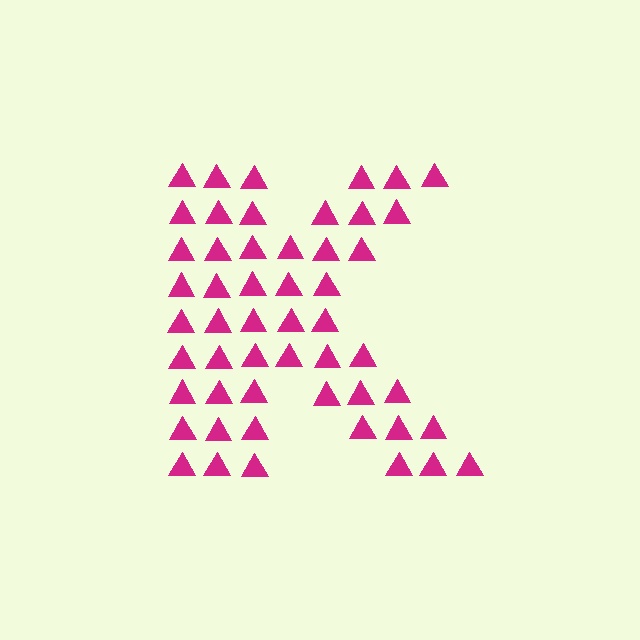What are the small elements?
The small elements are triangles.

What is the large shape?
The large shape is the letter K.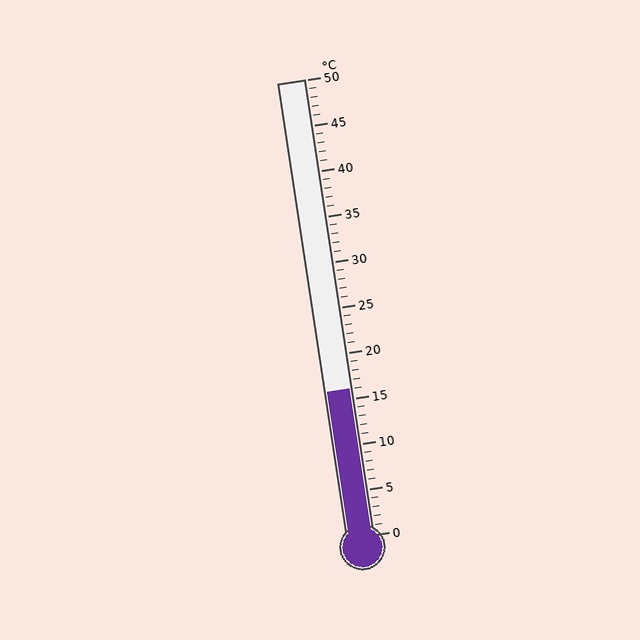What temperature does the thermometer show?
The thermometer shows approximately 16°C.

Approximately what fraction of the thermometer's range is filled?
The thermometer is filled to approximately 30% of its range.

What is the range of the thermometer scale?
The thermometer scale ranges from 0°C to 50°C.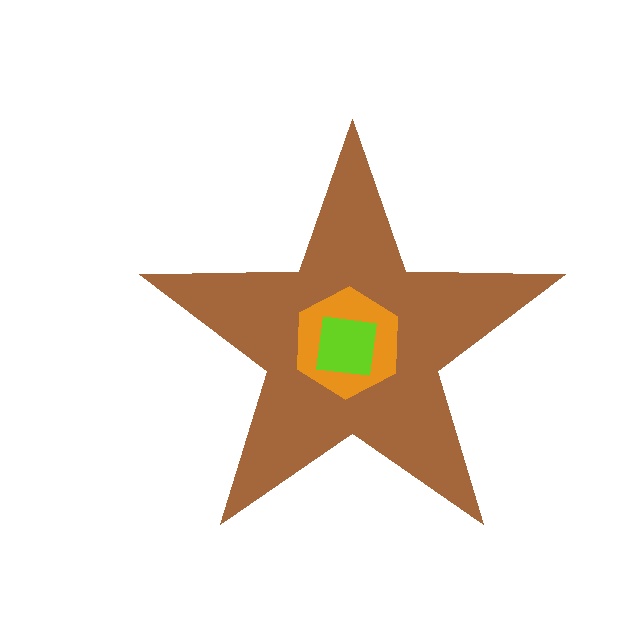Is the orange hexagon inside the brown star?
Yes.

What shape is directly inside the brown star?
The orange hexagon.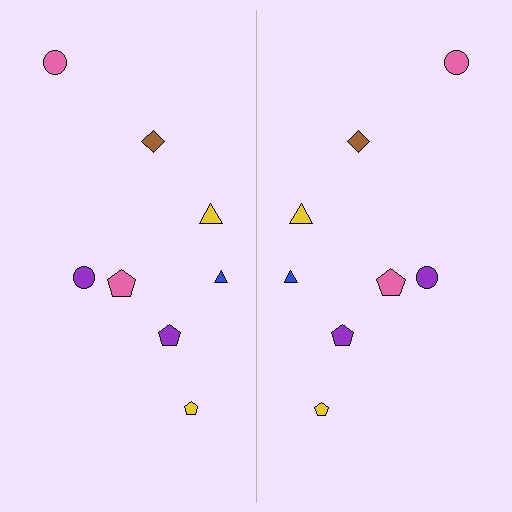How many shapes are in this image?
There are 16 shapes in this image.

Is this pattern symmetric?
Yes, this pattern has bilateral (reflection) symmetry.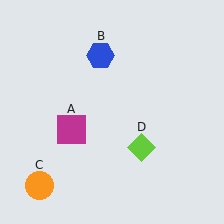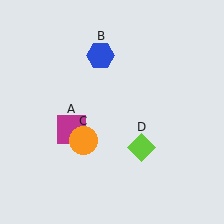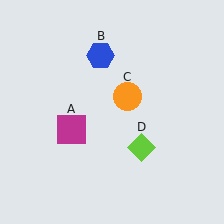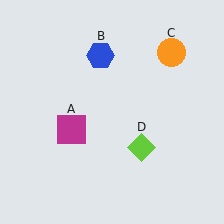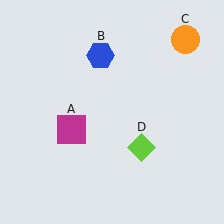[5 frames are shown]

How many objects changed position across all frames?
1 object changed position: orange circle (object C).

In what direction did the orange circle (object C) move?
The orange circle (object C) moved up and to the right.